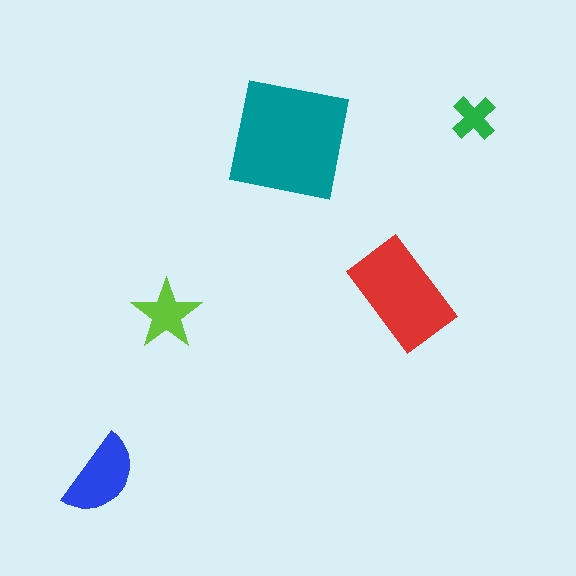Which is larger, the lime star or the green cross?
The lime star.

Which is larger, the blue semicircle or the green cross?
The blue semicircle.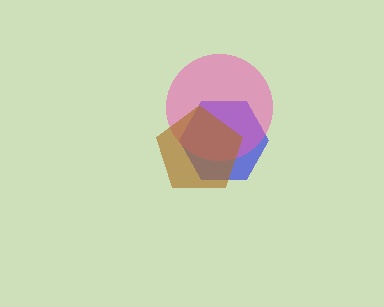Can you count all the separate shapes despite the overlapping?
Yes, there are 3 separate shapes.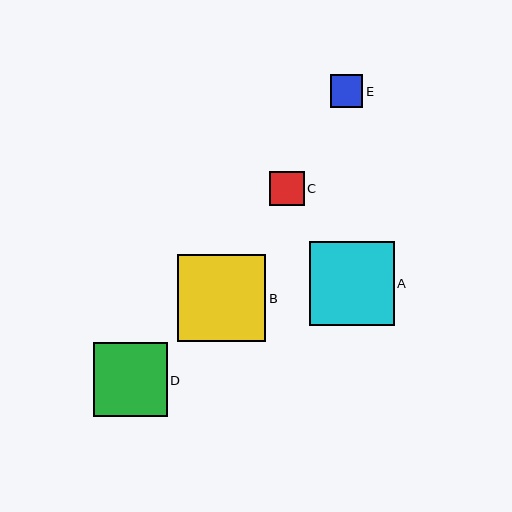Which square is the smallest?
Square E is the smallest with a size of approximately 33 pixels.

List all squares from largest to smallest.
From largest to smallest: B, A, D, C, E.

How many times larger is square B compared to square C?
Square B is approximately 2.5 times the size of square C.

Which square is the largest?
Square B is the largest with a size of approximately 88 pixels.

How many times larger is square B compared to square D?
Square B is approximately 1.2 times the size of square D.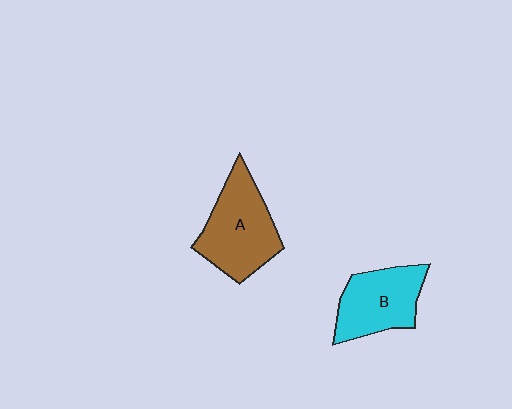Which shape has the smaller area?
Shape B (cyan).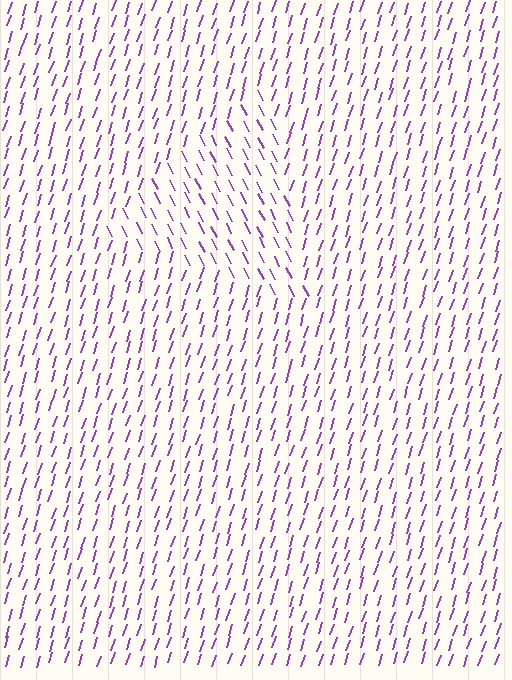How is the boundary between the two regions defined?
The boundary is defined purely by a change in line orientation (approximately 45 degrees difference). All lines are the same color and thickness.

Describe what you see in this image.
The image is filled with small purple line segments. A triangle region in the image has lines oriented differently from the surrounding lines, creating a visible texture boundary.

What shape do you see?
I see a triangle.